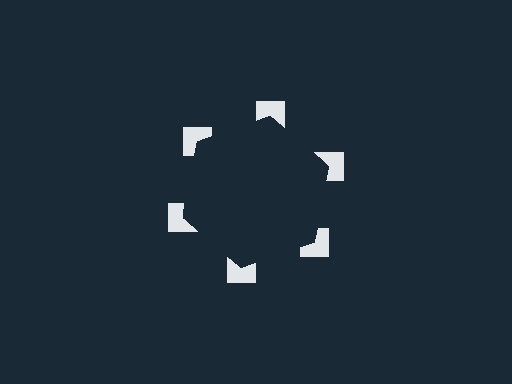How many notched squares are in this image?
There are 6 — one at each vertex of the illusory hexagon.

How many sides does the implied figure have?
6 sides.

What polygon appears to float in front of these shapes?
An illusory hexagon — its edges are inferred from the aligned wedge cuts in the notched squares, not physically drawn.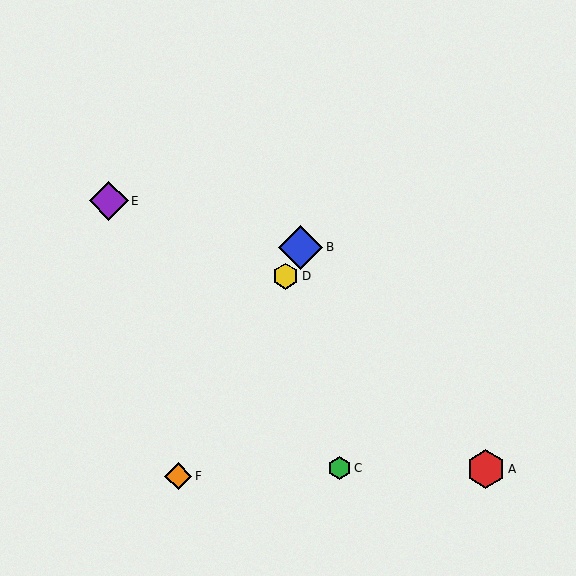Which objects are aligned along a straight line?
Objects B, D, F are aligned along a straight line.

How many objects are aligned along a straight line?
3 objects (B, D, F) are aligned along a straight line.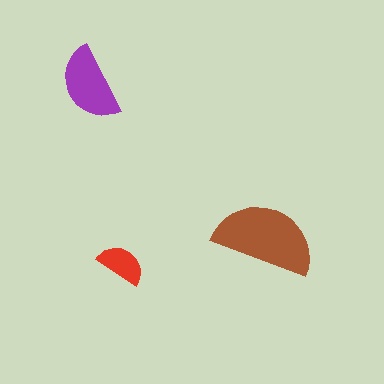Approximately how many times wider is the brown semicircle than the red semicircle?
About 2 times wider.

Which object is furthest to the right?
The brown semicircle is rightmost.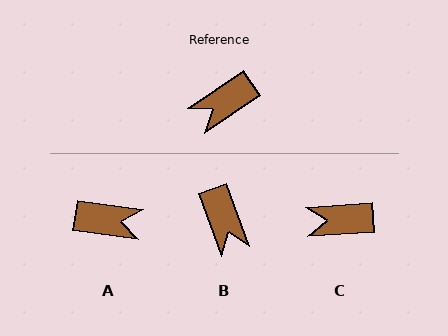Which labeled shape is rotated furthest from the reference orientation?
A, about 138 degrees away.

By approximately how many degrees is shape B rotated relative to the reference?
Approximately 76 degrees counter-clockwise.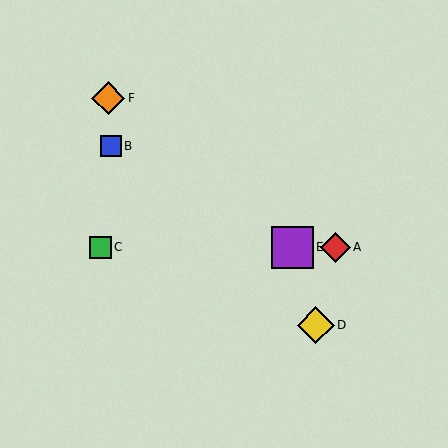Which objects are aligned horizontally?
Objects A, C, E are aligned horizontally.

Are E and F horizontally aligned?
No, E is at y≈247 and F is at y≈98.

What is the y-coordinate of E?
Object E is at y≈247.